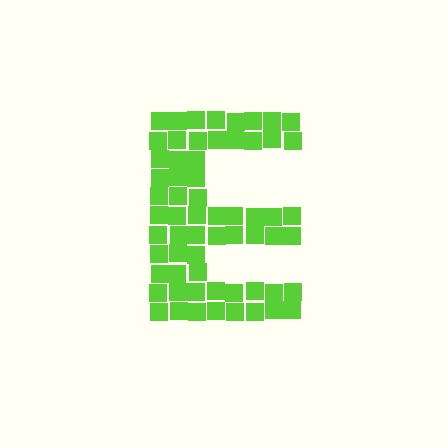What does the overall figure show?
The overall figure shows the letter E.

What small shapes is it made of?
It is made of small squares.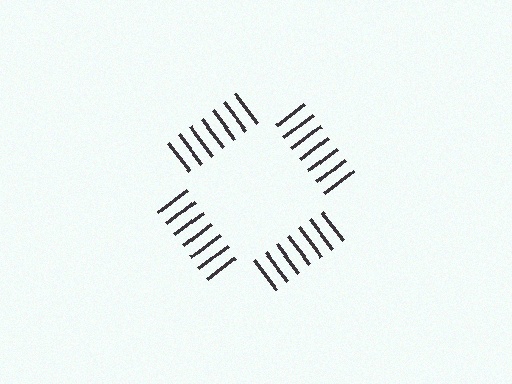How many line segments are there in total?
28 — 7 along each of the 4 edges.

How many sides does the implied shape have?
4 sides — the line-ends trace a square.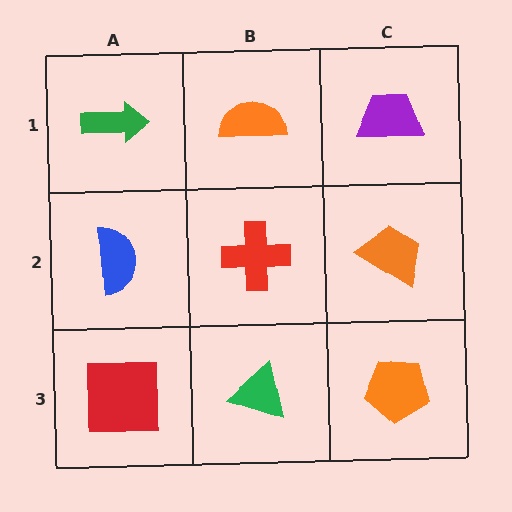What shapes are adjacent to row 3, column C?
An orange trapezoid (row 2, column C), a green triangle (row 3, column B).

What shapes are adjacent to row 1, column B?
A red cross (row 2, column B), a green arrow (row 1, column A), a purple trapezoid (row 1, column C).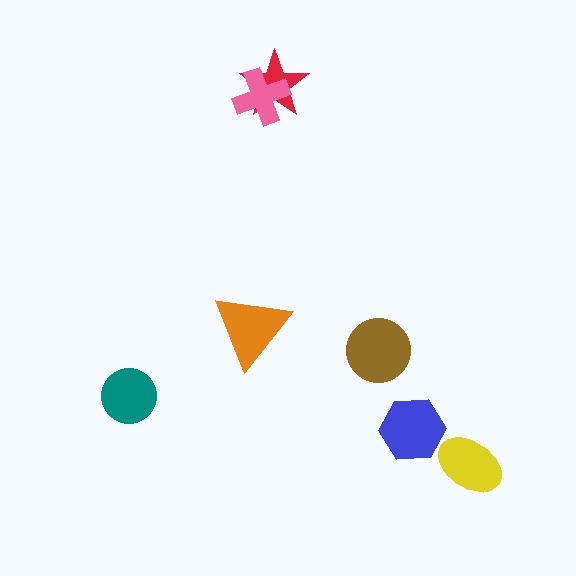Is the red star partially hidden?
Yes, it is partially covered by another shape.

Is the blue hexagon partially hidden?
No, no other shape covers it.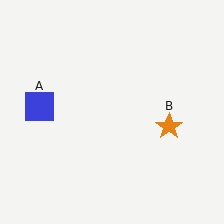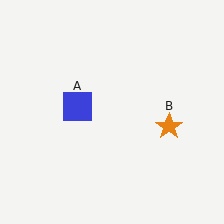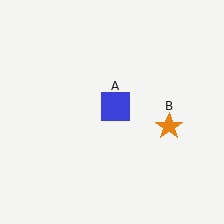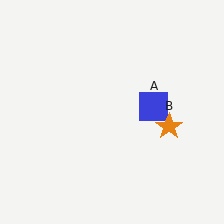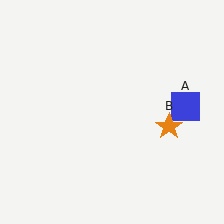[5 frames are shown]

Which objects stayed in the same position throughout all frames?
Orange star (object B) remained stationary.